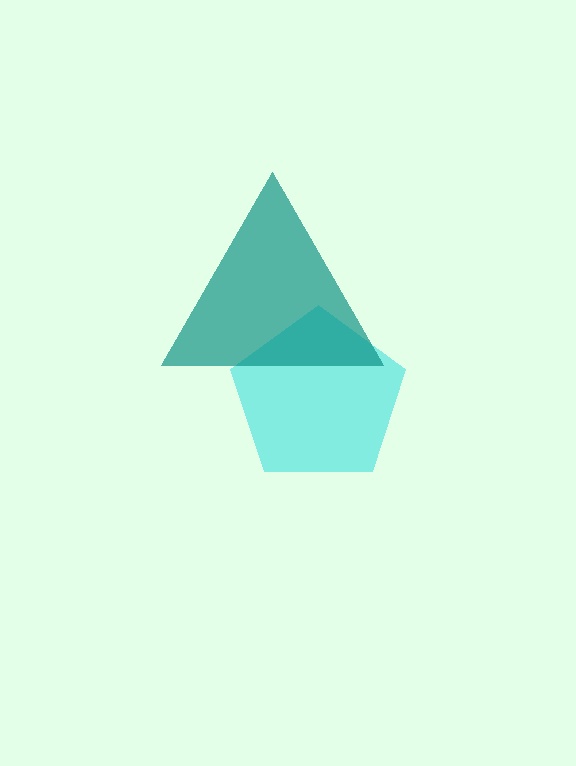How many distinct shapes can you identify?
There are 2 distinct shapes: a cyan pentagon, a teal triangle.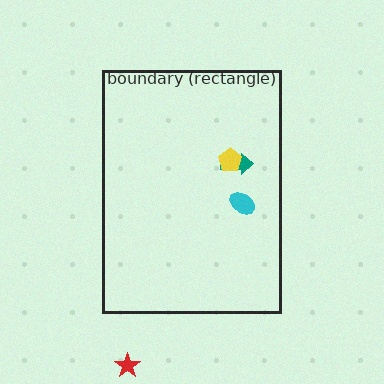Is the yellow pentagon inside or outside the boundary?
Inside.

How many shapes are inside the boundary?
3 inside, 1 outside.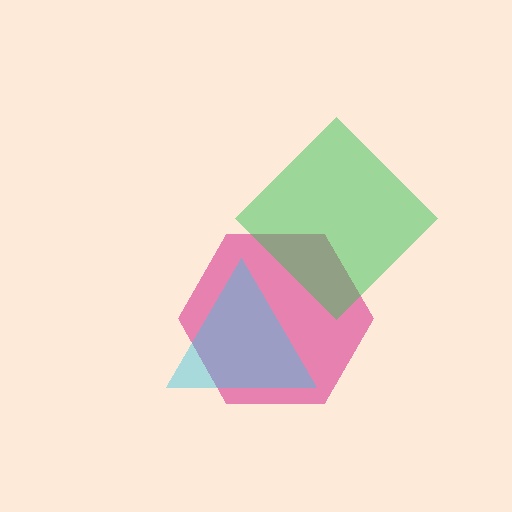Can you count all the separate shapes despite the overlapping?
Yes, there are 3 separate shapes.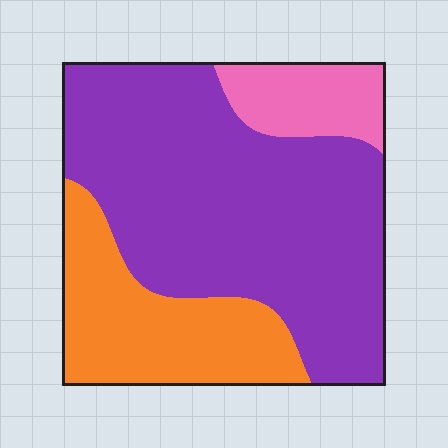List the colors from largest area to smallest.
From largest to smallest: purple, orange, pink.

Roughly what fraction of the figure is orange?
Orange covers 25% of the figure.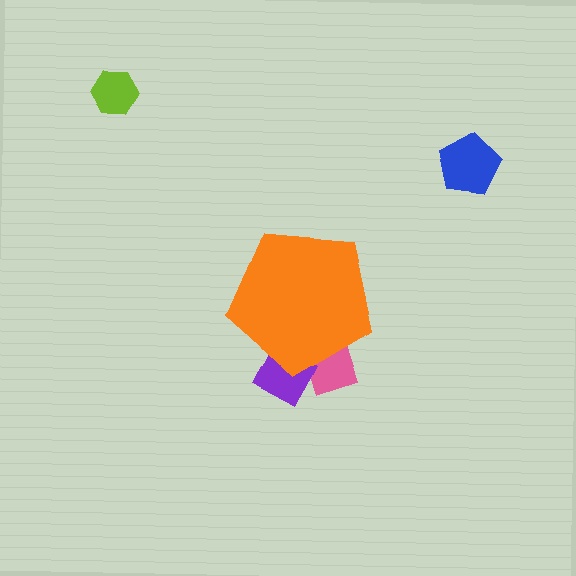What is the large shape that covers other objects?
An orange pentagon.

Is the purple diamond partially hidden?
Yes, the purple diamond is partially hidden behind the orange pentagon.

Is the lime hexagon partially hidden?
No, the lime hexagon is fully visible.